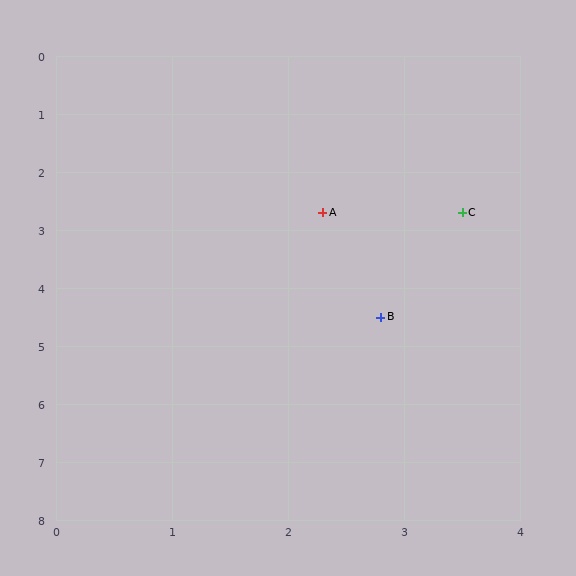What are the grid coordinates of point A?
Point A is at approximately (2.3, 2.7).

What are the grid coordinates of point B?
Point B is at approximately (2.8, 4.5).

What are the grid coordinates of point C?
Point C is at approximately (3.5, 2.7).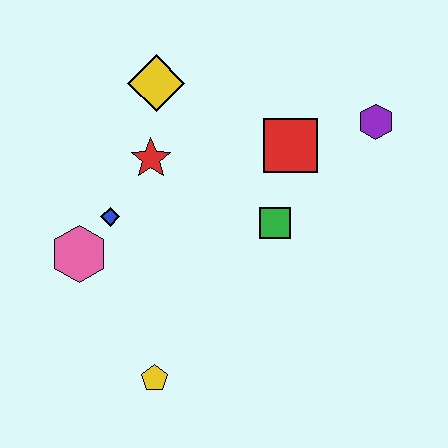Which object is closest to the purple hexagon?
The red square is closest to the purple hexagon.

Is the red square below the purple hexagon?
Yes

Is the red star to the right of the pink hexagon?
Yes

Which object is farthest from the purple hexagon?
The yellow pentagon is farthest from the purple hexagon.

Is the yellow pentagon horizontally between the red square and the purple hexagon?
No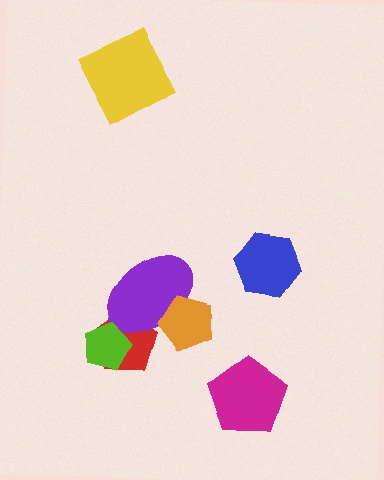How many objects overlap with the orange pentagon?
1 object overlaps with the orange pentagon.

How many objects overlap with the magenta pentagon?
0 objects overlap with the magenta pentagon.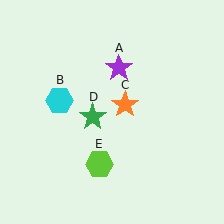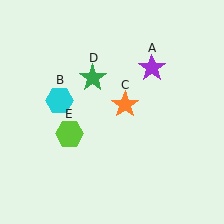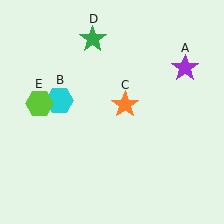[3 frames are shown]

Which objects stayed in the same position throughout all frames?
Cyan hexagon (object B) and orange star (object C) remained stationary.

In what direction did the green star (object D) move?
The green star (object D) moved up.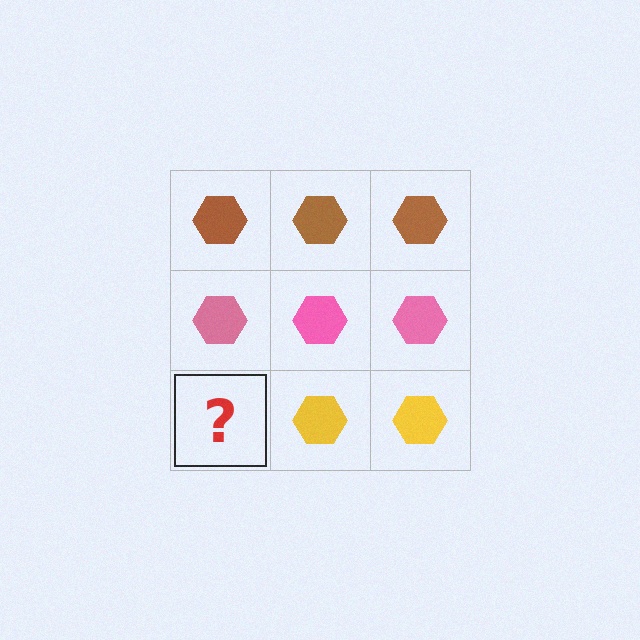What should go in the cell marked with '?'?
The missing cell should contain a yellow hexagon.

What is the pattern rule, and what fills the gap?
The rule is that each row has a consistent color. The gap should be filled with a yellow hexagon.